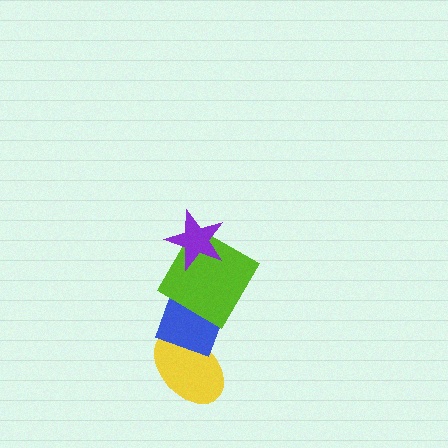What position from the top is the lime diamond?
The lime diamond is 2nd from the top.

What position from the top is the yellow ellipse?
The yellow ellipse is 4th from the top.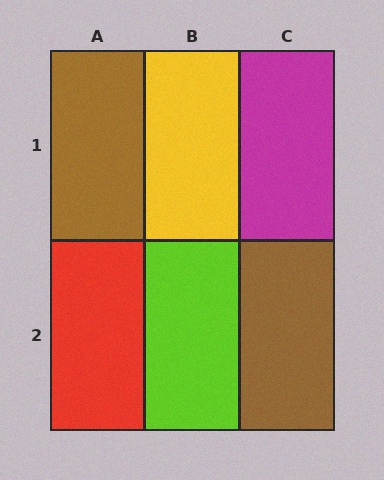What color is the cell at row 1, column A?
Brown.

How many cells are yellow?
1 cell is yellow.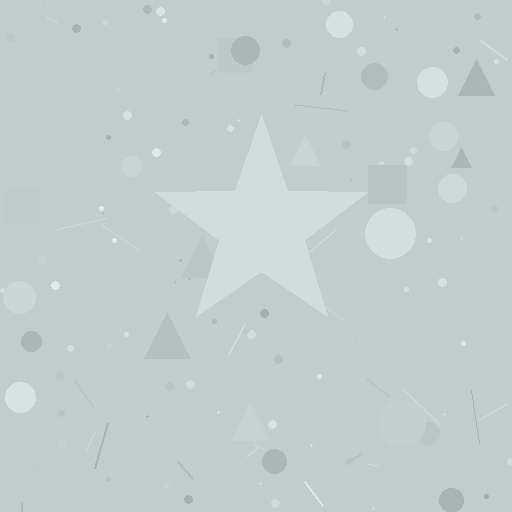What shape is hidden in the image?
A star is hidden in the image.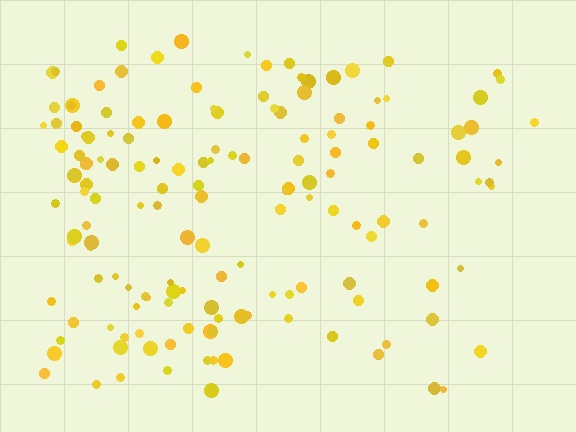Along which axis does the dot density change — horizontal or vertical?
Horizontal.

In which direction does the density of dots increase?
From right to left, with the left side densest.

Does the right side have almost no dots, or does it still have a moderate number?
Still a moderate number, just noticeably fewer than the left.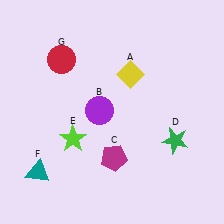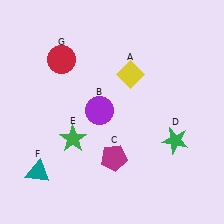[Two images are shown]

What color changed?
The star (E) changed from lime in Image 1 to green in Image 2.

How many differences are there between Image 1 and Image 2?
There is 1 difference between the two images.